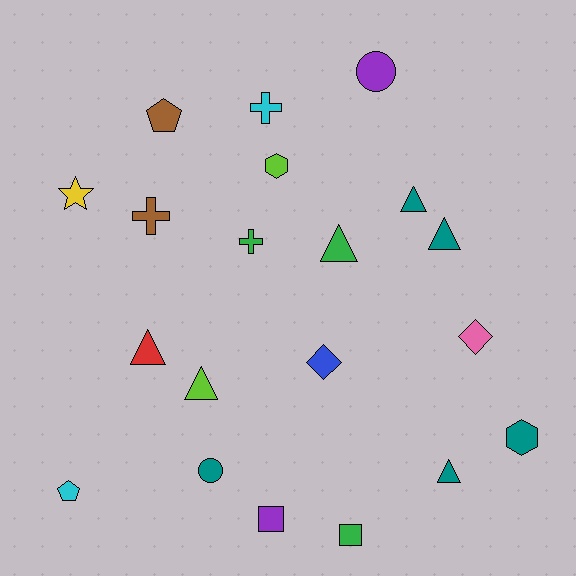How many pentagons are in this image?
There are 2 pentagons.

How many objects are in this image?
There are 20 objects.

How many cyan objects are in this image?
There are 2 cyan objects.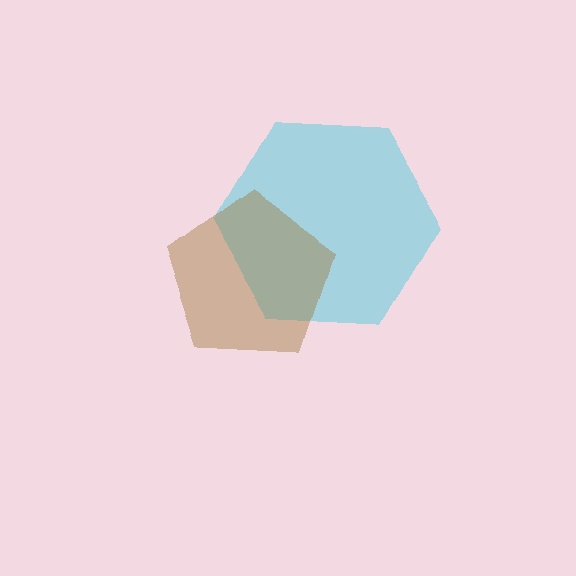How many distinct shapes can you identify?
There are 2 distinct shapes: a cyan hexagon, a brown pentagon.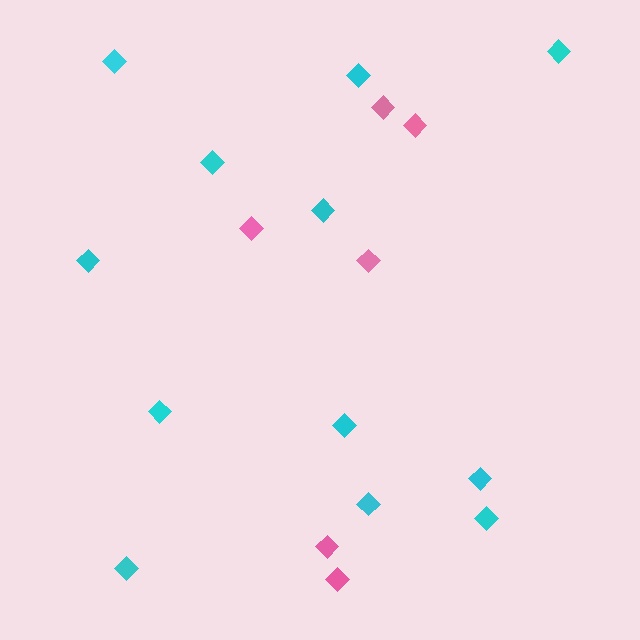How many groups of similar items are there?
There are 2 groups: one group of cyan diamonds (12) and one group of pink diamonds (6).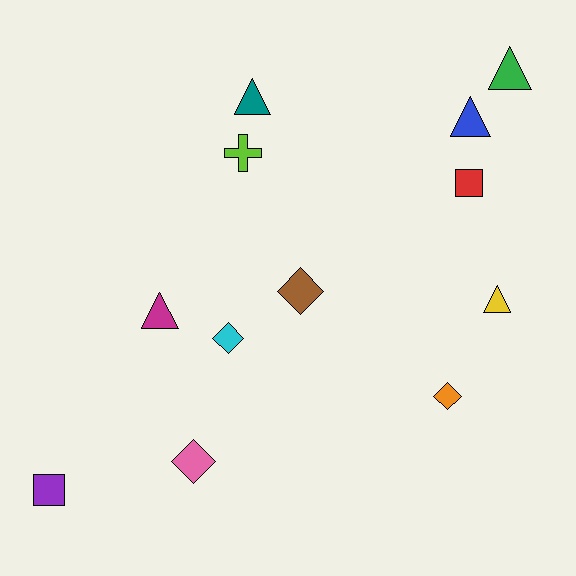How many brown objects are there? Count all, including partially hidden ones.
There is 1 brown object.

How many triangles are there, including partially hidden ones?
There are 5 triangles.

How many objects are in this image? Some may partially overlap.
There are 12 objects.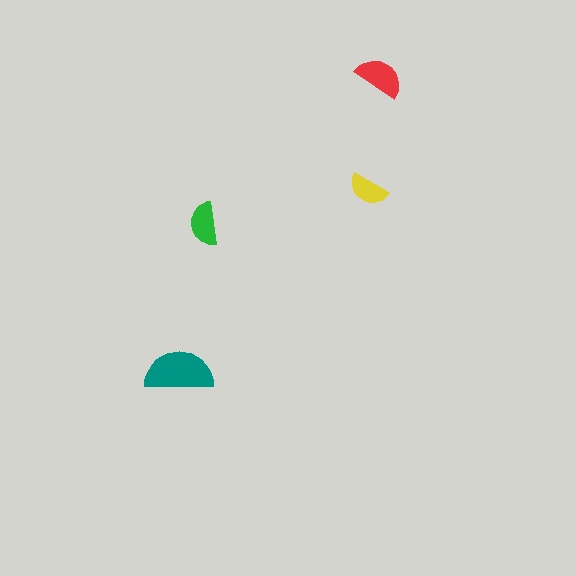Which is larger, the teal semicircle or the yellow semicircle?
The teal one.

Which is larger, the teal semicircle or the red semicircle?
The teal one.